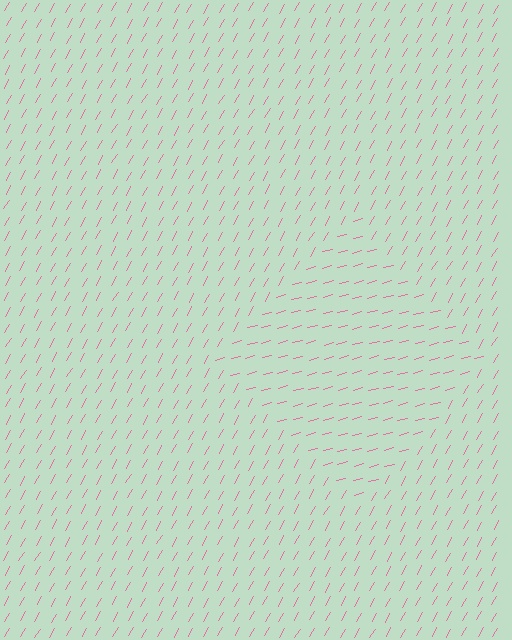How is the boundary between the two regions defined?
The boundary is defined purely by a change in line orientation (approximately 45 degrees difference). All lines are the same color and thickness.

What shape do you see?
I see a diamond.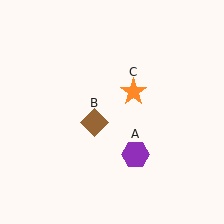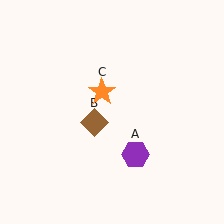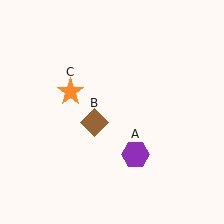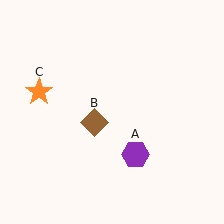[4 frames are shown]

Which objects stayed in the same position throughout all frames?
Purple hexagon (object A) and brown diamond (object B) remained stationary.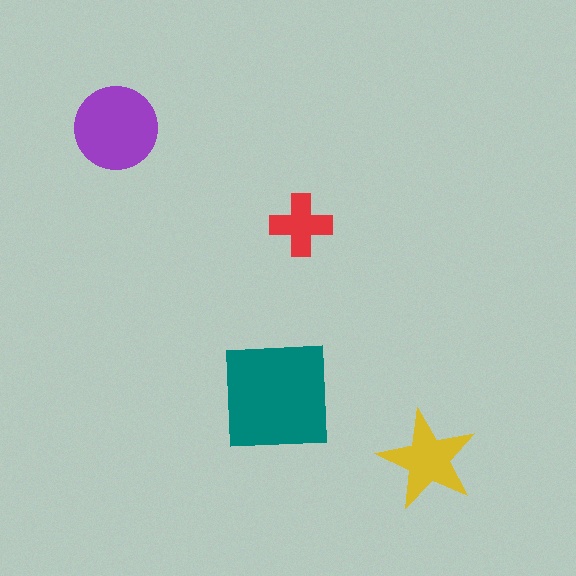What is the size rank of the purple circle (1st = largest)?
2nd.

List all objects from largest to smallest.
The teal square, the purple circle, the yellow star, the red cross.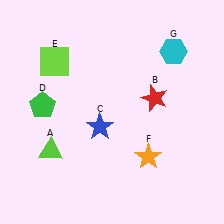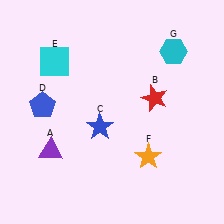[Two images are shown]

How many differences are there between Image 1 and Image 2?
There are 3 differences between the two images.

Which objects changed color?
A changed from lime to purple. D changed from green to blue. E changed from lime to cyan.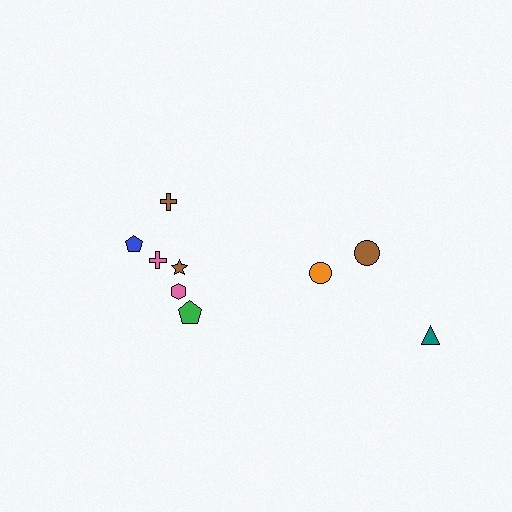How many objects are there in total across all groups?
There are 9 objects.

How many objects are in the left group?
There are 6 objects.